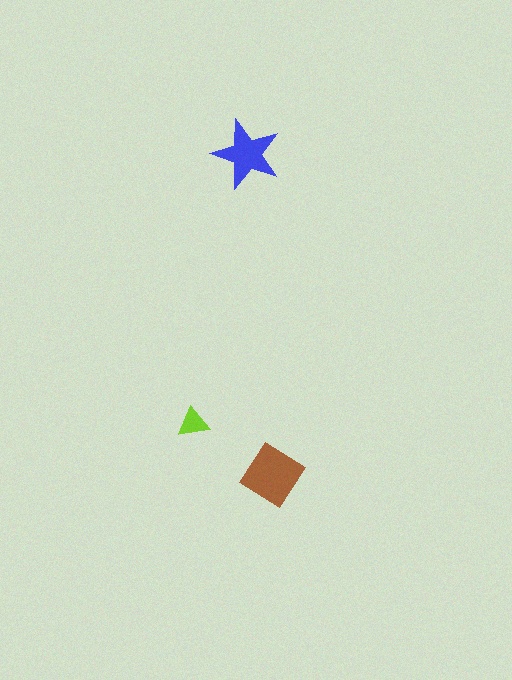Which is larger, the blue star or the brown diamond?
The brown diamond.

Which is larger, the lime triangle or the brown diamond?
The brown diamond.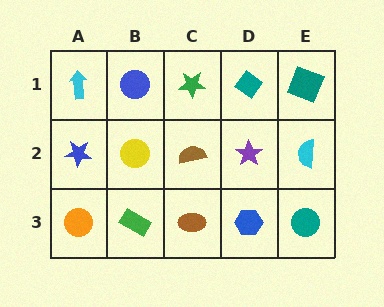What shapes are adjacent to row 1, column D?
A purple star (row 2, column D), a green star (row 1, column C), a teal square (row 1, column E).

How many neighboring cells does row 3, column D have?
3.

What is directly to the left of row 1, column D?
A green star.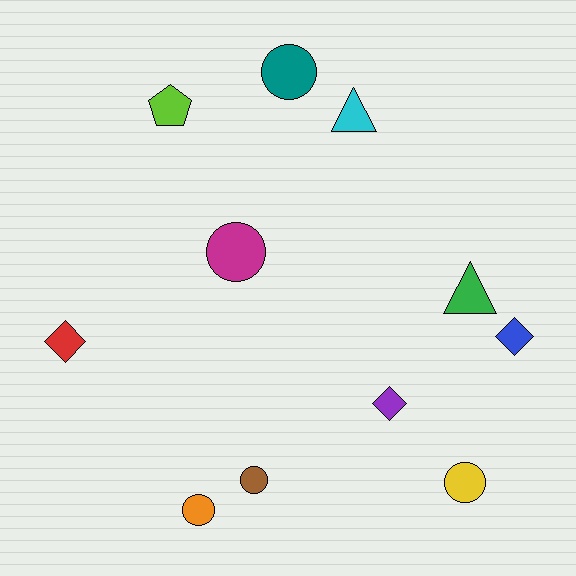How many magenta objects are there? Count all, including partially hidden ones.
There is 1 magenta object.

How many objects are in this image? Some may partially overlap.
There are 11 objects.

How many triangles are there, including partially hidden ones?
There are 2 triangles.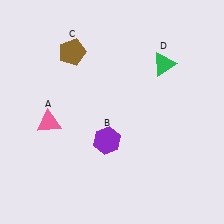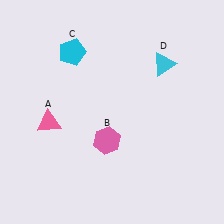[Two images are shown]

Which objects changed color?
B changed from purple to pink. C changed from brown to cyan. D changed from green to cyan.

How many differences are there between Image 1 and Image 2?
There are 3 differences between the two images.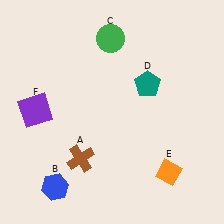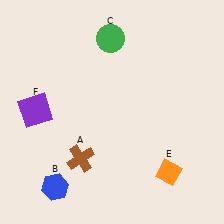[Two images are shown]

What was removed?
The teal pentagon (D) was removed in Image 2.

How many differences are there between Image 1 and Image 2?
There is 1 difference between the two images.